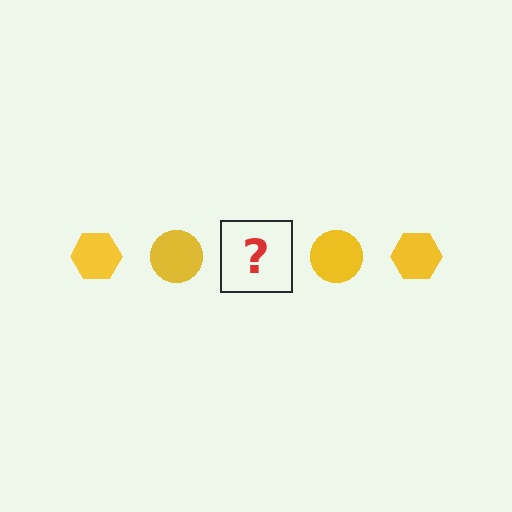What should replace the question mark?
The question mark should be replaced with a yellow hexagon.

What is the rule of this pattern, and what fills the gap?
The rule is that the pattern cycles through hexagon, circle shapes in yellow. The gap should be filled with a yellow hexagon.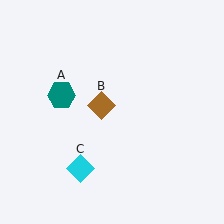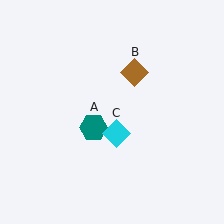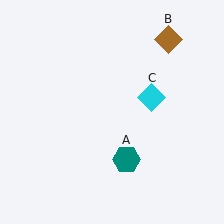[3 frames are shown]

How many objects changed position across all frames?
3 objects changed position: teal hexagon (object A), brown diamond (object B), cyan diamond (object C).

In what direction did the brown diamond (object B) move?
The brown diamond (object B) moved up and to the right.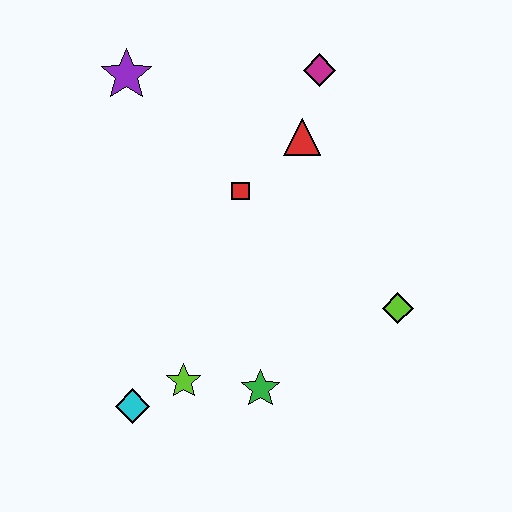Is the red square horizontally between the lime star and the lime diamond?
Yes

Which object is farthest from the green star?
The purple star is farthest from the green star.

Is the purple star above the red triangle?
Yes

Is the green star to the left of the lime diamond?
Yes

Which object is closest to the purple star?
The red square is closest to the purple star.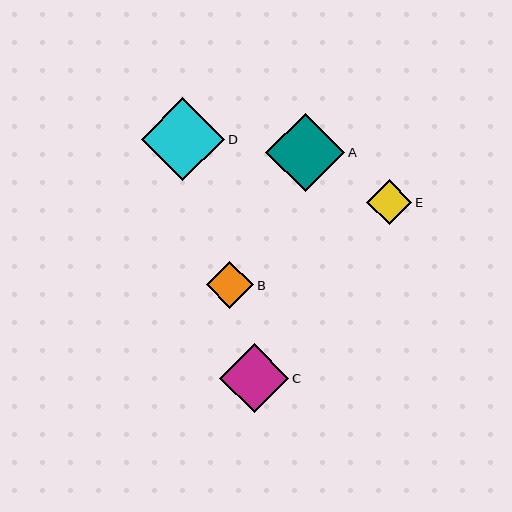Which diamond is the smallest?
Diamond E is the smallest with a size of approximately 45 pixels.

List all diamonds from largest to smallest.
From largest to smallest: D, A, C, B, E.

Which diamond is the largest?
Diamond D is the largest with a size of approximately 83 pixels.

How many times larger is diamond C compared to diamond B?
Diamond C is approximately 1.5 times the size of diamond B.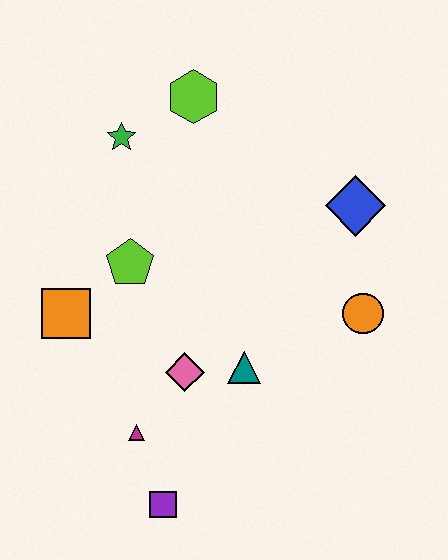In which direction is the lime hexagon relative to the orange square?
The lime hexagon is above the orange square.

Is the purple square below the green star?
Yes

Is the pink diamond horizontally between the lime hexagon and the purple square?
Yes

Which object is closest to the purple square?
The magenta triangle is closest to the purple square.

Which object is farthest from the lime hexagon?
The purple square is farthest from the lime hexagon.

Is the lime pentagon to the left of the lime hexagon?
Yes